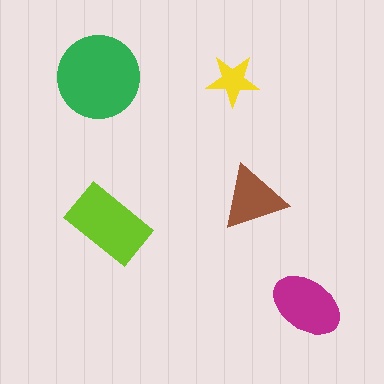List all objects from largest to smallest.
The green circle, the lime rectangle, the magenta ellipse, the brown triangle, the yellow star.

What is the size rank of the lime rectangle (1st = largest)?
2nd.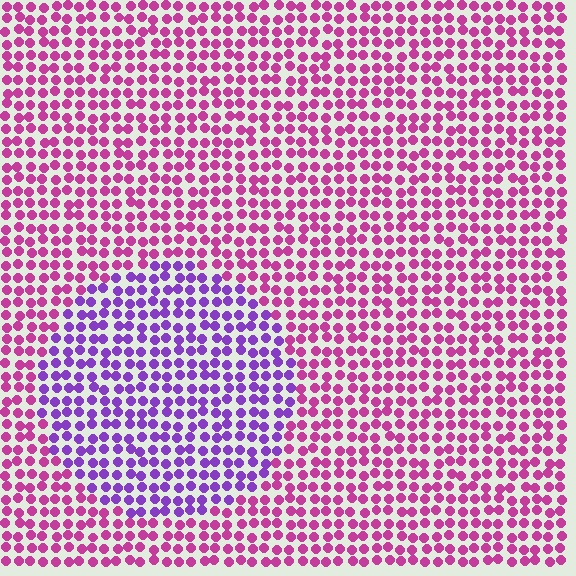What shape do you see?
I see a circle.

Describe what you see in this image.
The image is filled with small magenta elements in a uniform arrangement. A circle-shaped region is visible where the elements are tinted to a slightly different hue, forming a subtle color boundary.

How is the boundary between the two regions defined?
The boundary is defined purely by a slight shift in hue (about 44 degrees). Spacing, size, and orientation are identical on both sides.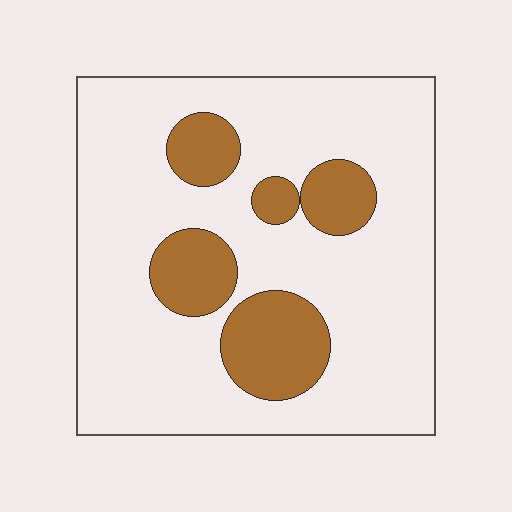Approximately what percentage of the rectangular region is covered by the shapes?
Approximately 20%.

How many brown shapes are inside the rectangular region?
5.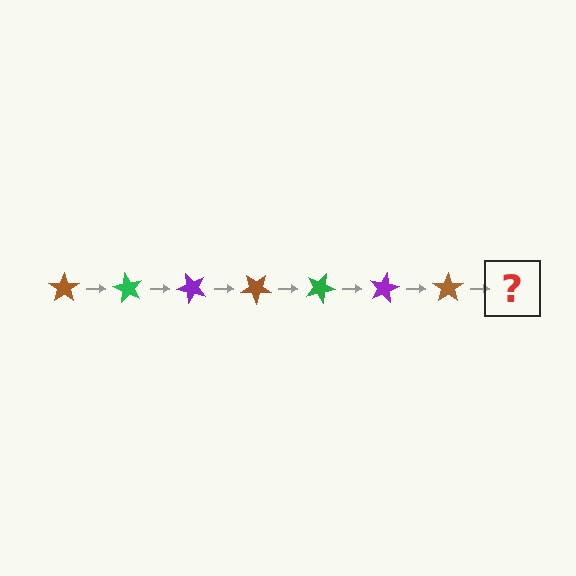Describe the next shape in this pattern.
It should be a green star, rotated 420 degrees from the start.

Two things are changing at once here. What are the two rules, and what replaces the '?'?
The two rules are that it rotates 60 degrees each step and the color cycles through brown, green, and purple. The '?' should be a green star, rotated 420 degrees from the start.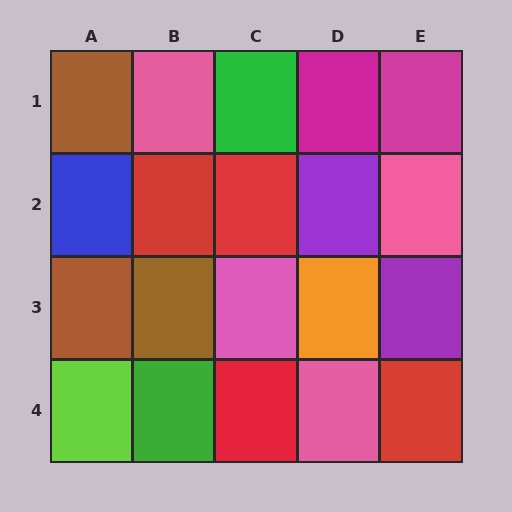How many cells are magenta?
2 cells are magenta.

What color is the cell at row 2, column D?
Purple.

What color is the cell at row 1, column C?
Green.